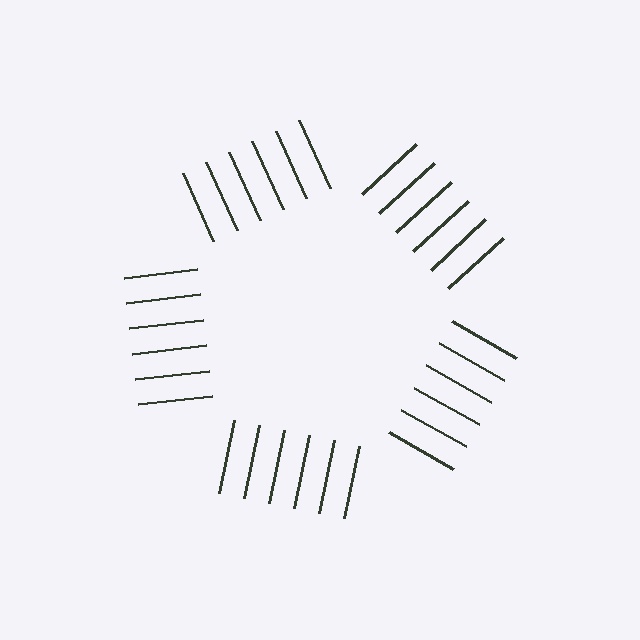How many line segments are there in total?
30 — 6 along each of the 5 edges.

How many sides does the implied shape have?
5 sides — the line-ends trace a pentagon.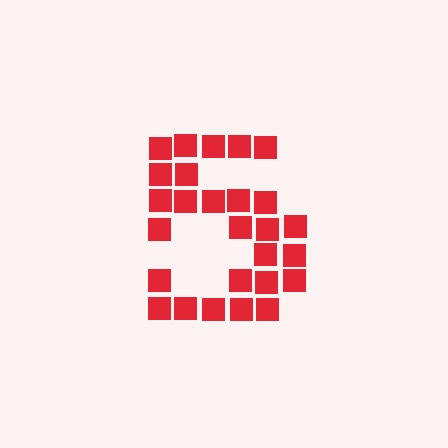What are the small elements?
The small elements are squares.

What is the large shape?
The large shape is the digit 5.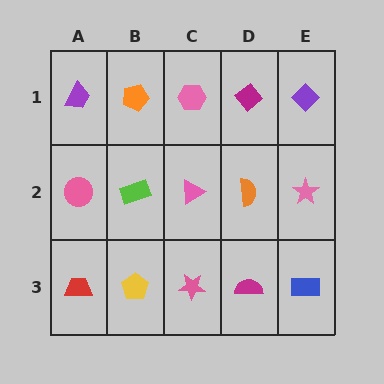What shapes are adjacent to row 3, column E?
A pink star (row 2, column E), a magenta semicircle (row 3, column D).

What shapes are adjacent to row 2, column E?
A purple diamond (row 1, column E), a blue rectangle (row 3, column E), an orange semicircle (row 2, column D).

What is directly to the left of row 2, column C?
A lime rectangle.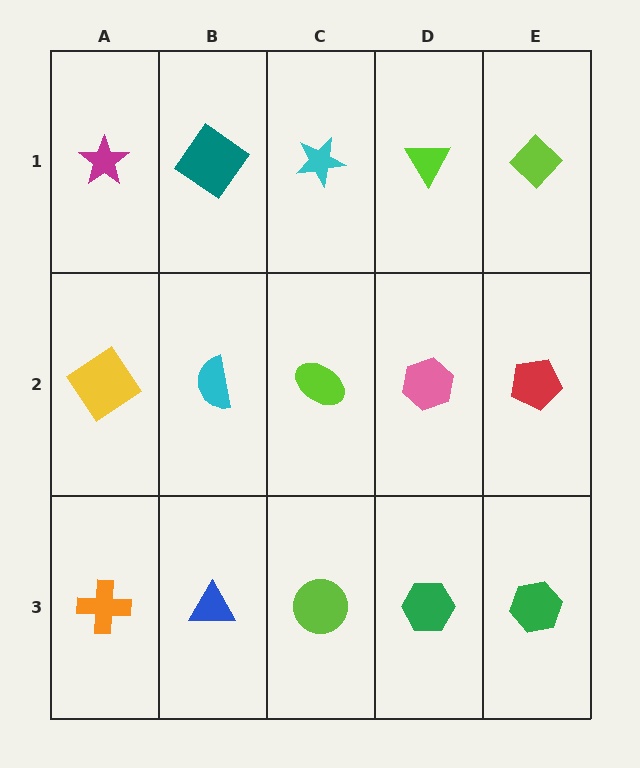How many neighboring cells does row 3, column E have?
2.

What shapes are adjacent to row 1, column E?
A red pentagon (row 2, column E), a lime triangle (row 1, column D).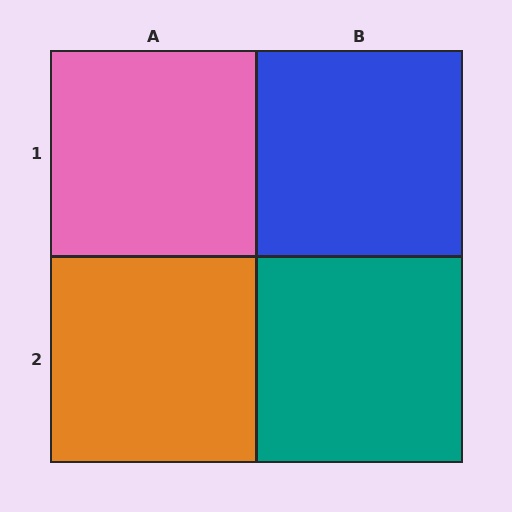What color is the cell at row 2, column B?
Teal.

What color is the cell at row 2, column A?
Orange.